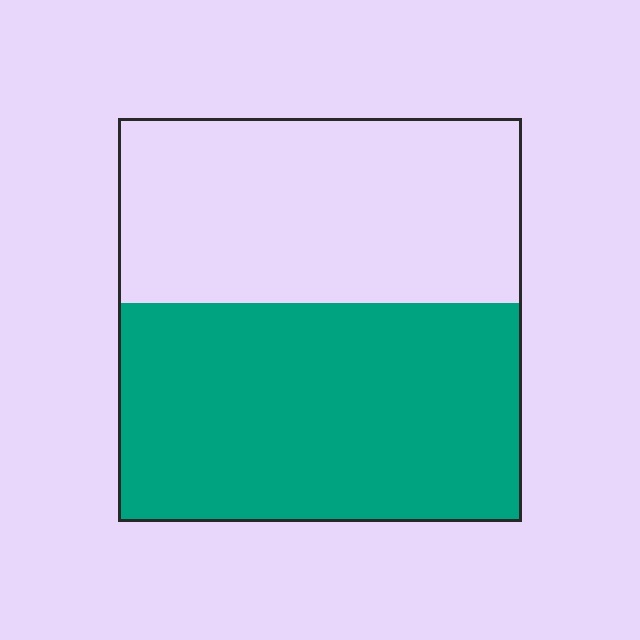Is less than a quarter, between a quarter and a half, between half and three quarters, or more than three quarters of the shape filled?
Between half and three quarters.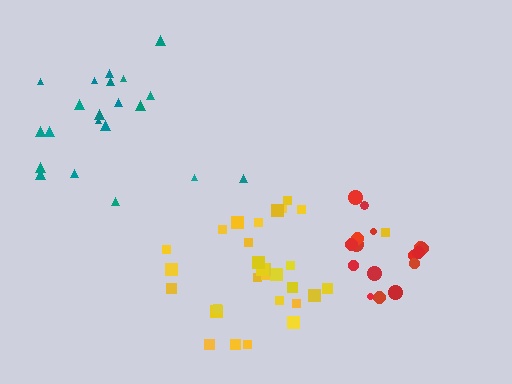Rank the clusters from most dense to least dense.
red, yellow, teal.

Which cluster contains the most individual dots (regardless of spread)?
Yellow (30).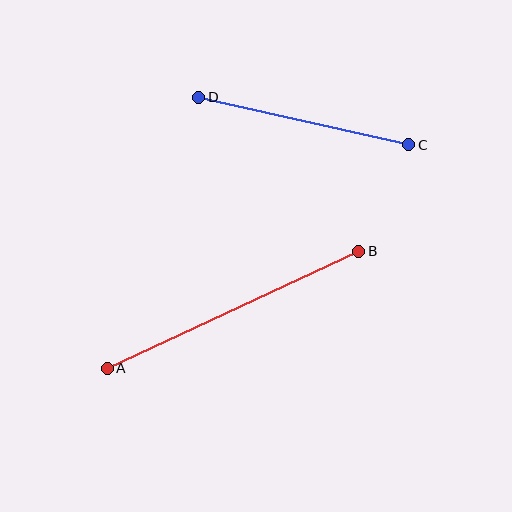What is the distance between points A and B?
The distance is approximately 278 pixels.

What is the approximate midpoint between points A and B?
The midpoint is at approximately (233, 310) pixels.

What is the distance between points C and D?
The distance is approximately 215 pixels.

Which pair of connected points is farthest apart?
Points A and B are farthest apart.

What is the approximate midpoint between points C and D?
The midpoint is at approximately (304, 121) pixels.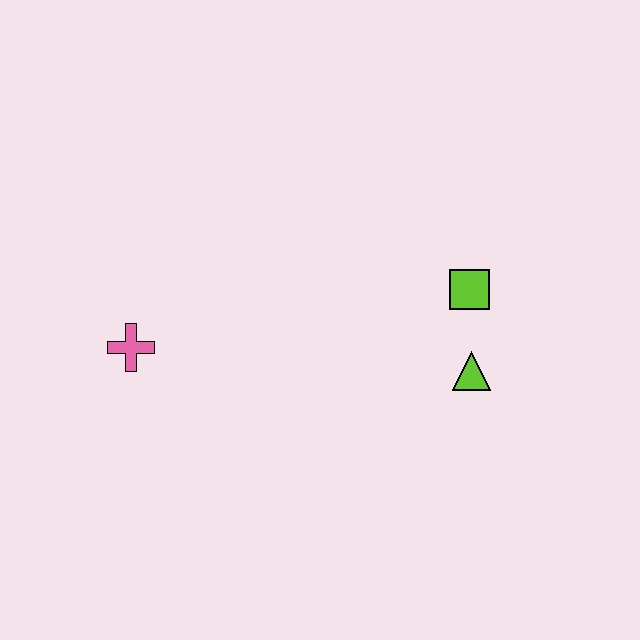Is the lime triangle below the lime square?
Yes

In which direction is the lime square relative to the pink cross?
The lime square is to the right of the pink cross.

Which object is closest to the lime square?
The lime triangle is closest to the lime square.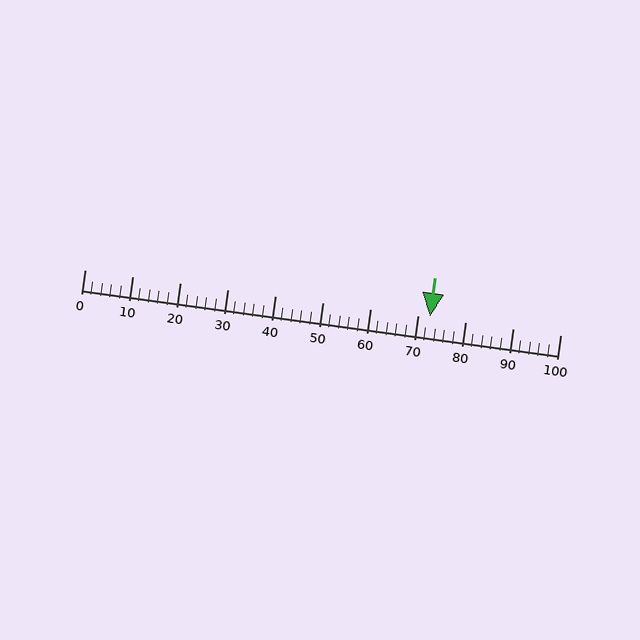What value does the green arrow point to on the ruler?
The green arrow points to approximately 72.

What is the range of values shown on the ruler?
The ruler shows values from 0 to 100.